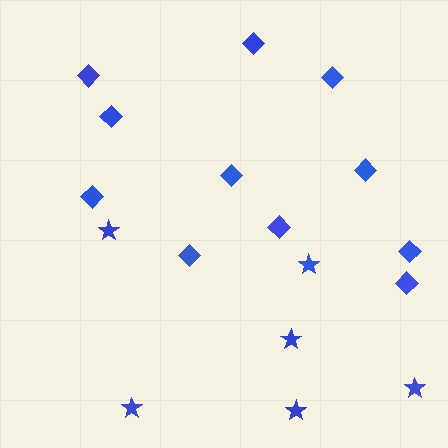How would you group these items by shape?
There are 2 groups: one group of stars (6) and one group of diamonds (11).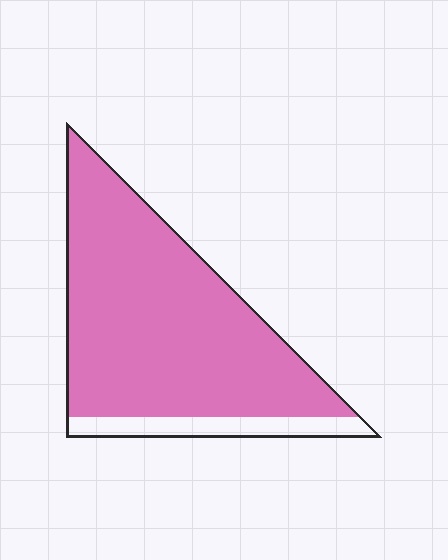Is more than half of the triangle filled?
Yes.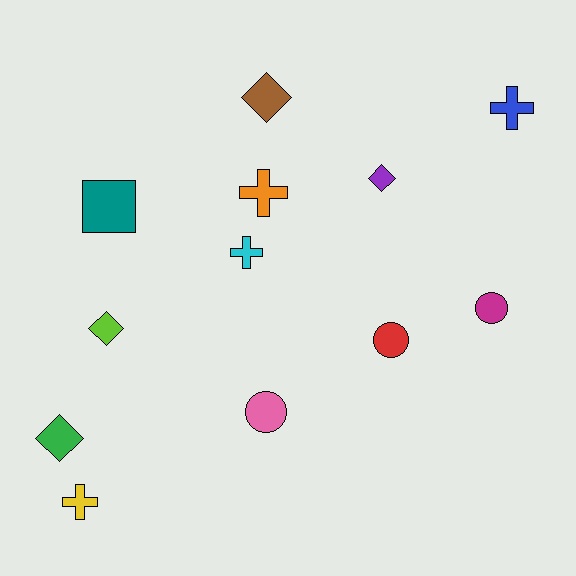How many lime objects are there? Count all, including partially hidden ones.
There is 1 lime object.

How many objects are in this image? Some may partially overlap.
There are 12 objects.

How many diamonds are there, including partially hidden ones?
There are 4 diamonds.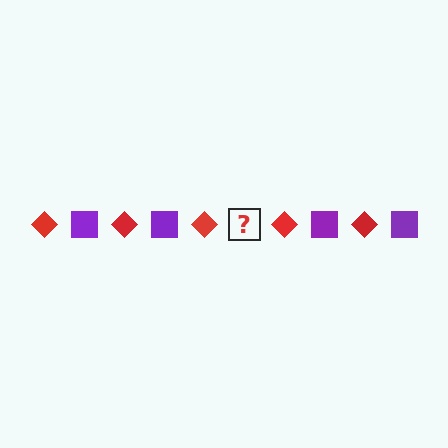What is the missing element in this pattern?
The missing element is a purple square.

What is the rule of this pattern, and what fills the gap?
The rule is that the pattern alternates between red diamond and purple square. The gap should be filled with a purple square.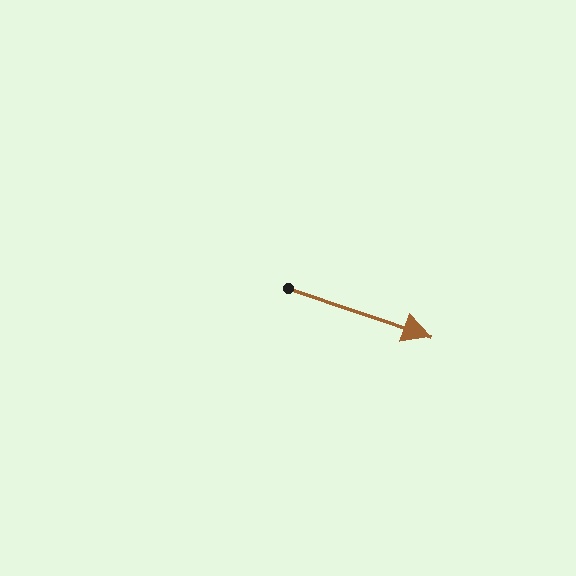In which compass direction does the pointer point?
East.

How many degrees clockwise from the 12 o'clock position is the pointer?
Approximately 109 degrees.